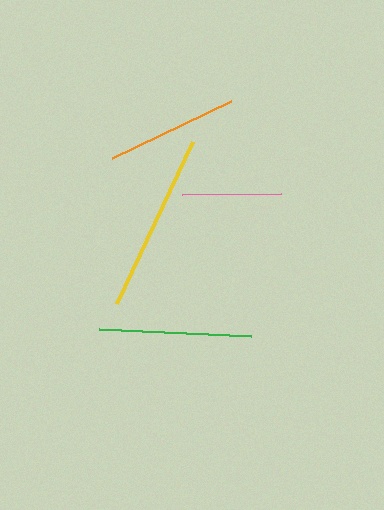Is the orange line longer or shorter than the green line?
The green line is longer than the orange line.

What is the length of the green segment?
The green segment is approximately 152 pixels long.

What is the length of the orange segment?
The orange segment is approximately 131 pixels long.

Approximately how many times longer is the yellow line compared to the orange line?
The yellow line is approximately 1.4 times the length of the orange line.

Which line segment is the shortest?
The pink line is the shortest at approximately 99 pixels.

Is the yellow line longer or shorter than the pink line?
The yellow line is longer than the pink line.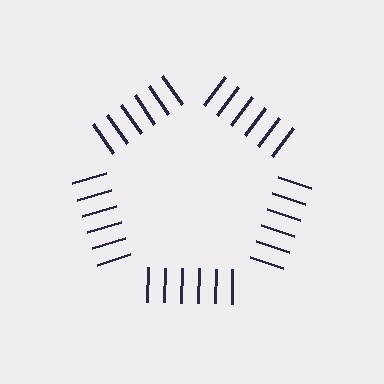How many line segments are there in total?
30 — 6 along each of the 5 edges.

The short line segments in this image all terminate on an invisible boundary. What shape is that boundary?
An illusory pentagon — the line segments terminate on its edges but no continuous stroke is drawn.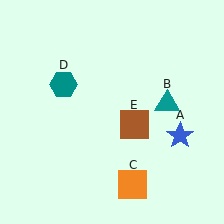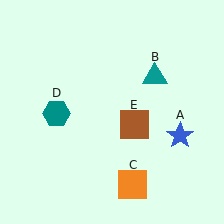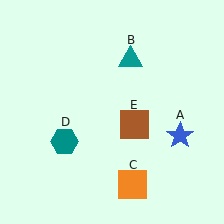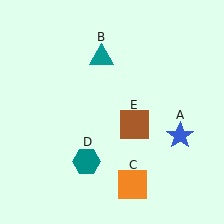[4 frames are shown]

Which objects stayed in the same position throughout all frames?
Blue star (object A) and orange square (object C) and brown square (object E) remained stationary.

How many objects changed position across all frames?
2 objects changed position: teal triangle (object B), teal hexagon (object D).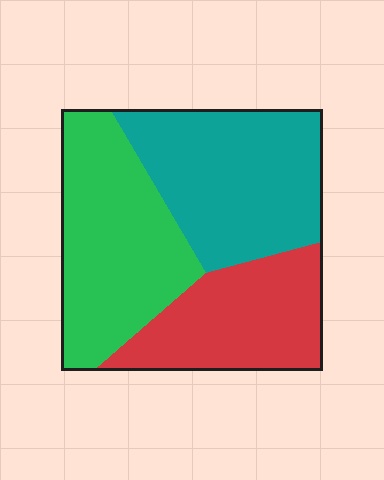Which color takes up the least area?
Red, at roughly 25%.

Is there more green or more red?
Green.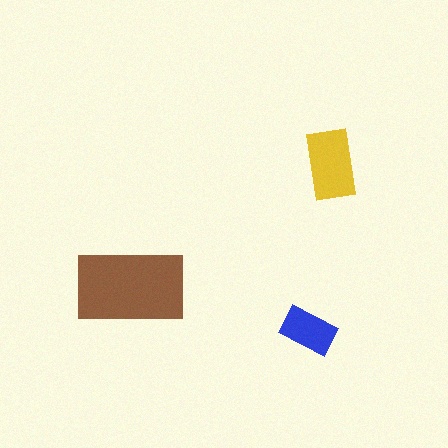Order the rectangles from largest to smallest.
the brown one, the yellow one, the blue one.